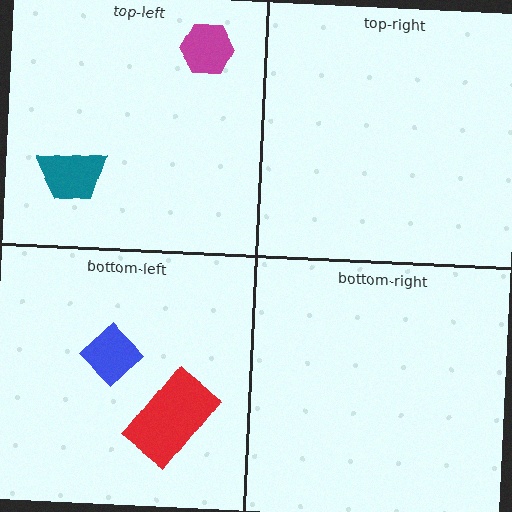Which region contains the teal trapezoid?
The top-left region.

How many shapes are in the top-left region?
2.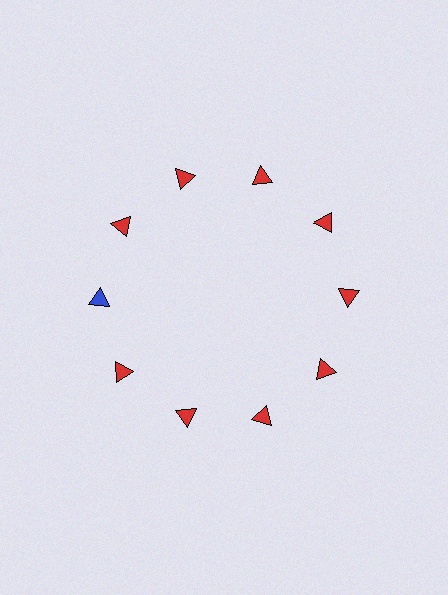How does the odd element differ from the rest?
It has a different color: blue instead of red.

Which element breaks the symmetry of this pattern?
The blue triangle at roughly the 9 o'clock position breaks the symmetry. All other shapes are red triangles.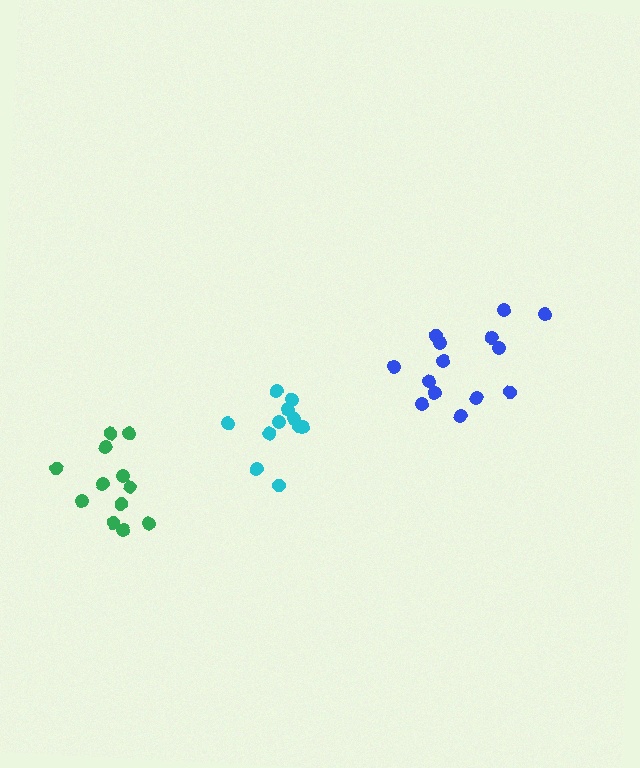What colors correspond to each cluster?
The clusters are colored: blue, green, cyan.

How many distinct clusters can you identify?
There are 3 distinct clusters.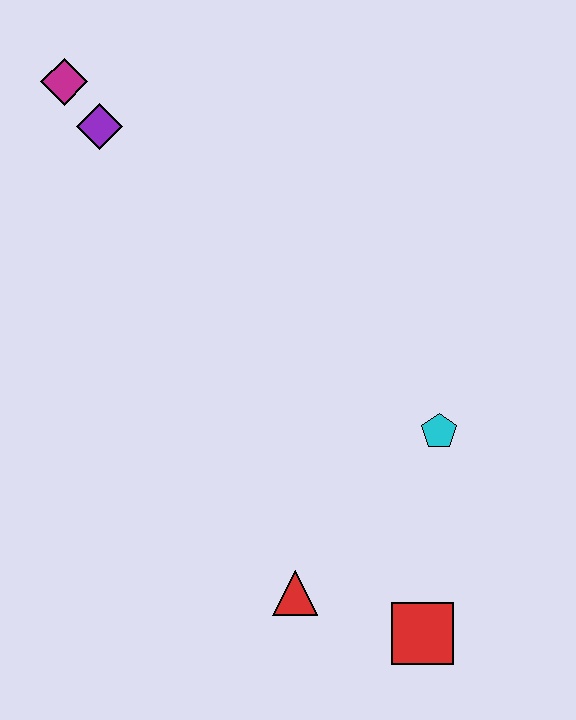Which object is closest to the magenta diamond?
The purple diamond is closest to the magenta diamond.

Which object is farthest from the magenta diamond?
The red square is farthest from the magenta diamond.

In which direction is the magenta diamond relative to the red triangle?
The magenta diamond is above the red triangle.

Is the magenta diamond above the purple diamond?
Yes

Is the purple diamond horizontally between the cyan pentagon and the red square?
No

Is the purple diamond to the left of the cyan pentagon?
Yes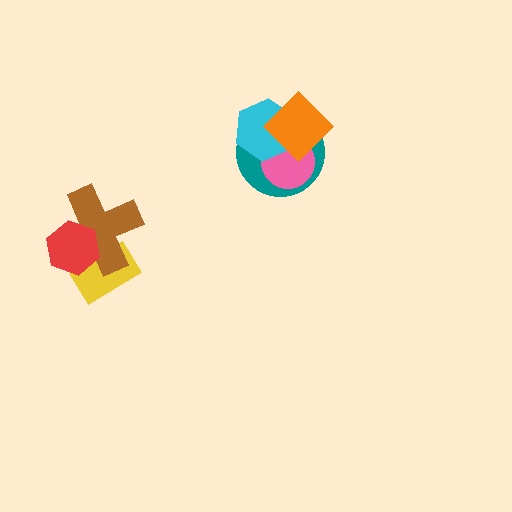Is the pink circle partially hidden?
Yes, it is partially covered by another shape.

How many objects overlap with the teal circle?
3 objects overlap with the teal circle.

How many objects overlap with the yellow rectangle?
2 objects overlap with the yellow rectangle.